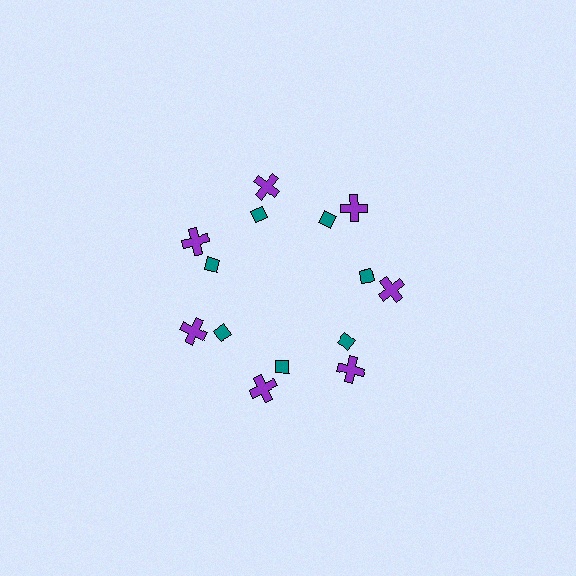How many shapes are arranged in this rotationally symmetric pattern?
There are 14 shapes, arranged in 7 groups of 2.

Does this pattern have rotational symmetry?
Yes, this pattern has 7-fold rotational symmetry. It looks the same after rotating 51 degrees around the center.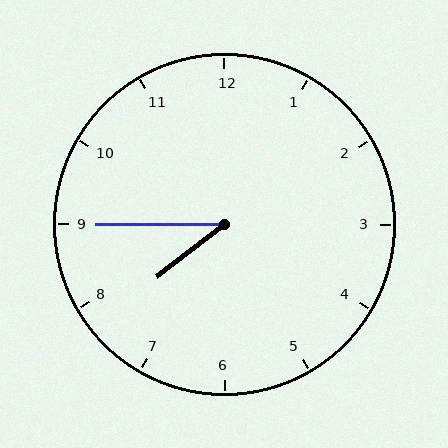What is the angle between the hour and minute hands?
Approximately 38 degrees.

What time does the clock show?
7:45.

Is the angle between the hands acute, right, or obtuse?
It is acute.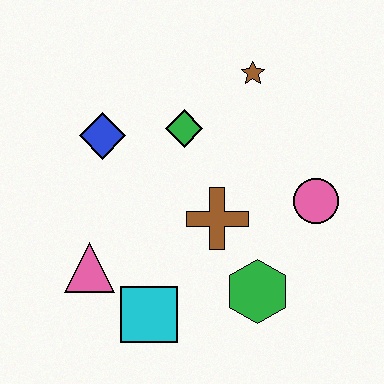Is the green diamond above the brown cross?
Yes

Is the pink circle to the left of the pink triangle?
No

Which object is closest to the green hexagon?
The brown cross is closest to the green hexagon.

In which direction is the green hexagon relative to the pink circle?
The green hexagon is below the pink circle.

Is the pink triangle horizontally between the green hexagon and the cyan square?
No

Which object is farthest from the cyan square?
The brown star is farthest from the cyan square.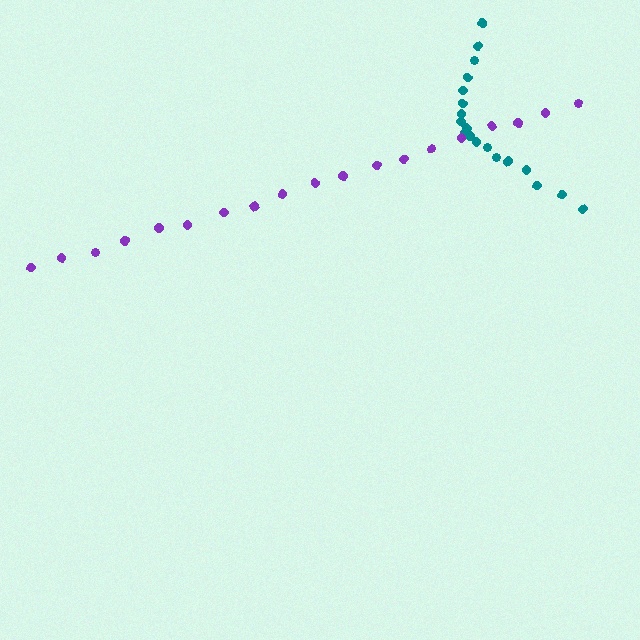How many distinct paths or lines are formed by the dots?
There are 2 distinct paths.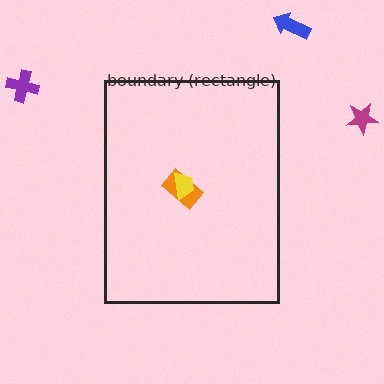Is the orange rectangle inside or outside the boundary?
Inside.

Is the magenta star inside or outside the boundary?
Outside.